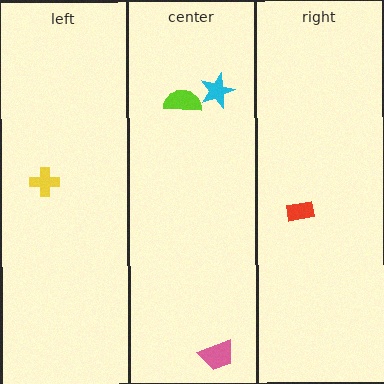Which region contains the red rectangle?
The right region.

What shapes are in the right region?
The red rectangle.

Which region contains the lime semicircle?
The center region.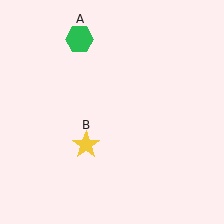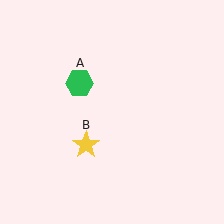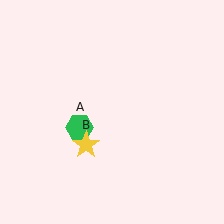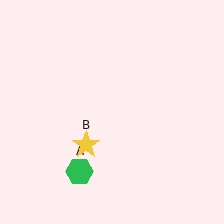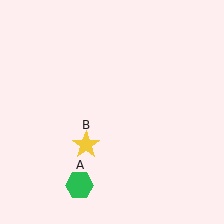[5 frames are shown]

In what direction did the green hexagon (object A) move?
The green hexagon (object A) moved down.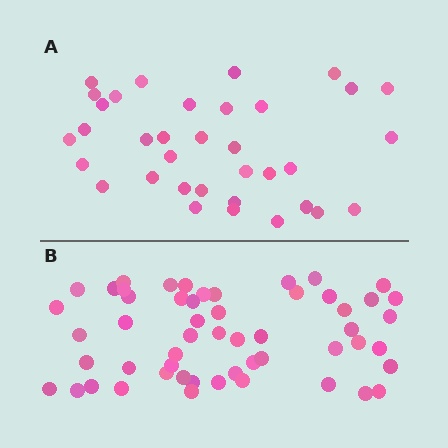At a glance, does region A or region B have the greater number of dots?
Region B (the bottom region) has more dots.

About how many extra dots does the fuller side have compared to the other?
Region B has approximately 20 more dots than region A.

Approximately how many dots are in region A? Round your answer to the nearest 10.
About 40 dots. (The exact count is 35, which rounds to 40.)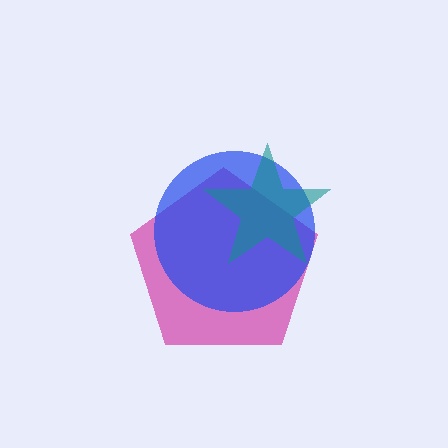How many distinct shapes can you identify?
There are 3 distinct shapes: a magenta pentagon, a blue circle, a teal star.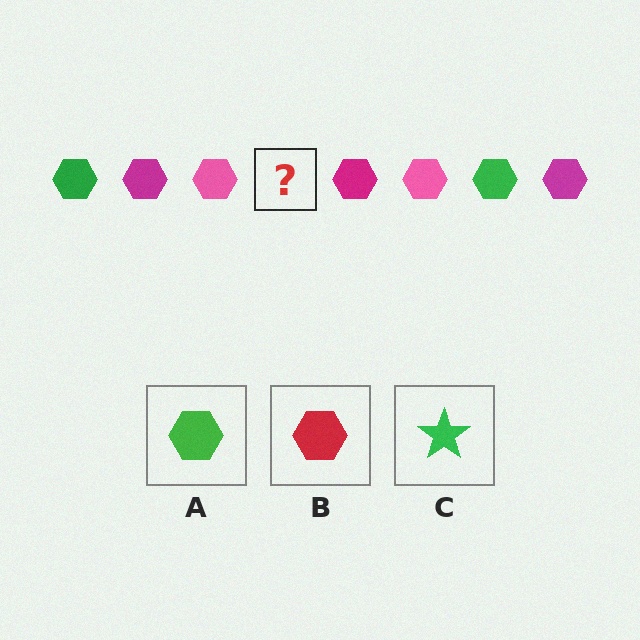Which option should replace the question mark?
Option A.